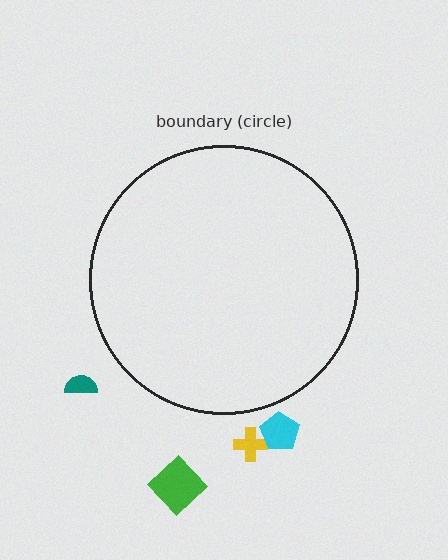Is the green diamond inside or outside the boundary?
Outside.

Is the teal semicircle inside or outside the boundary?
Outside.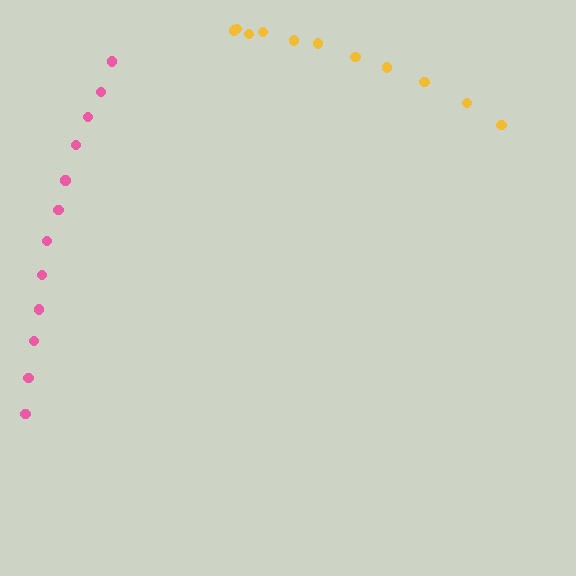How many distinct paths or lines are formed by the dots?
There are 2 distinct paths.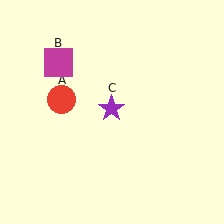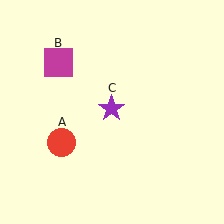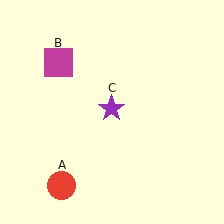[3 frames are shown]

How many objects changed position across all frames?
1 object changed position: red circle (object A).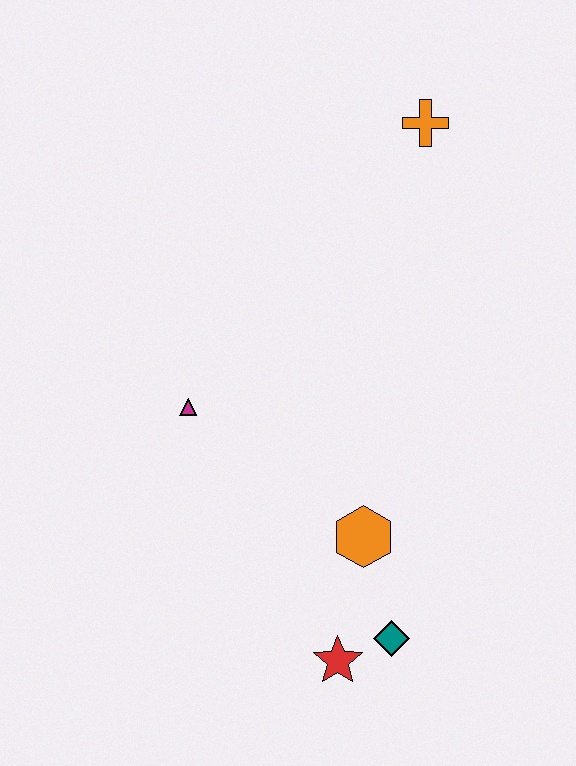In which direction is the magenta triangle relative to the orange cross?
The magenta triangle is below the orange cross.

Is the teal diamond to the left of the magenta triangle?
No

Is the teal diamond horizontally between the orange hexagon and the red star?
No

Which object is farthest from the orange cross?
The red star is farthest from the orange cross.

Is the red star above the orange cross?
No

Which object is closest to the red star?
The teal diamond is closest to the red star.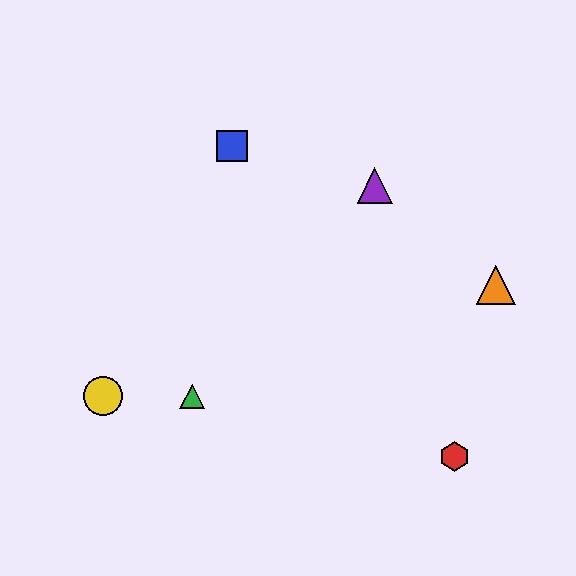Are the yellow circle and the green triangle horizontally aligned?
Yes, both are at y≈396.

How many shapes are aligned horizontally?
2 shapes (the green triangle, the yellow circle) are aligned horizontally.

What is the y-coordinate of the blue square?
The blue square is at y≈146.